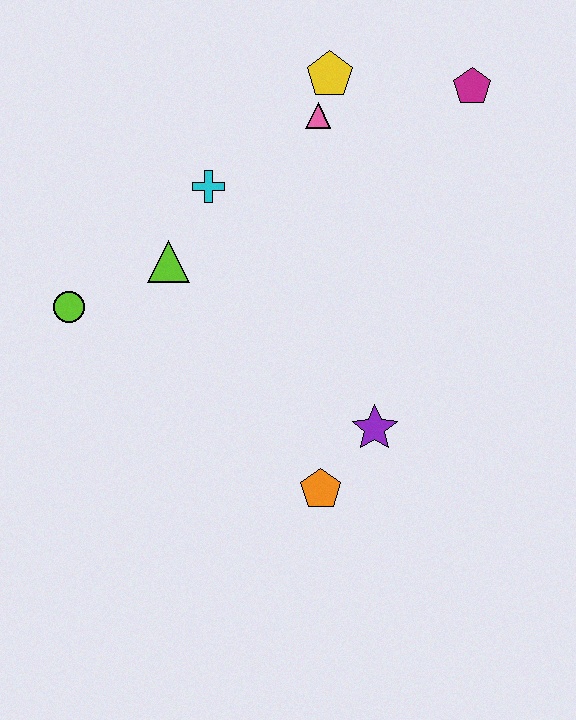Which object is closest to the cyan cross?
The lime triangle is closest to the cyan cross.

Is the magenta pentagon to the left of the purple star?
No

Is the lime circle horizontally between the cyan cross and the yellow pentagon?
No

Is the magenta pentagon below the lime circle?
No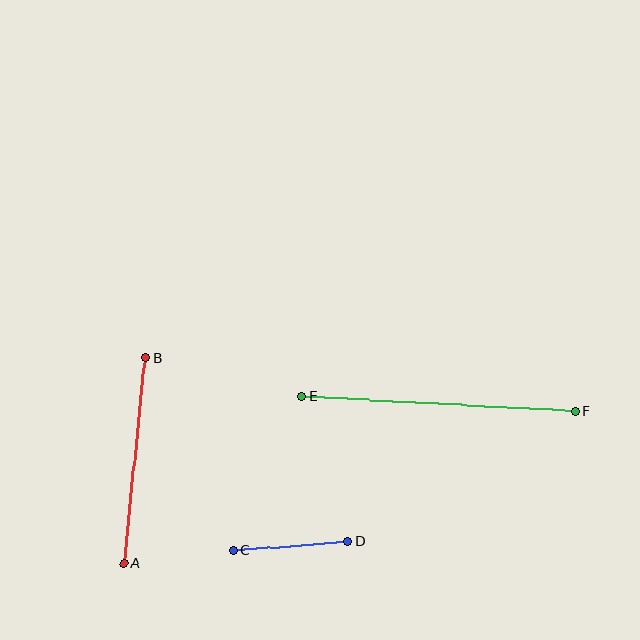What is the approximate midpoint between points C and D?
The midpoint is at approximately (290, 546) pixels.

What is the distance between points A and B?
The distance is approximately 206 pixels.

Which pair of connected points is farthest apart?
Points E and F are farthest apart.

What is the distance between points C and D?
The distance is approximately 115 pixels.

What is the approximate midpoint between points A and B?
The midpoint is at approximately (135, 461) pixels.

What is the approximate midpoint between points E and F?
The midpoint is at approximately (439, 403) pixels.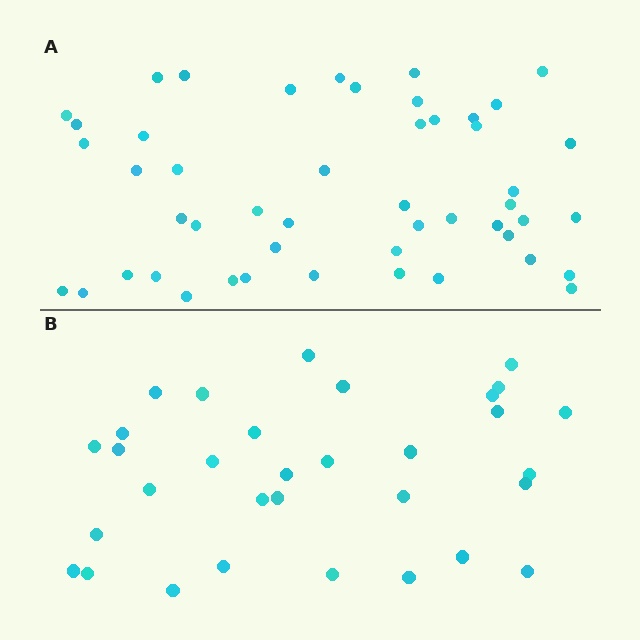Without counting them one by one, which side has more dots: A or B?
Region A (the top region) has more dots.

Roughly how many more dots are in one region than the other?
Region A has approximately 15 more dots than region B.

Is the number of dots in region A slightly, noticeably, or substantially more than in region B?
Region A has substantially more. The ratio is roughly 1.5 to 1.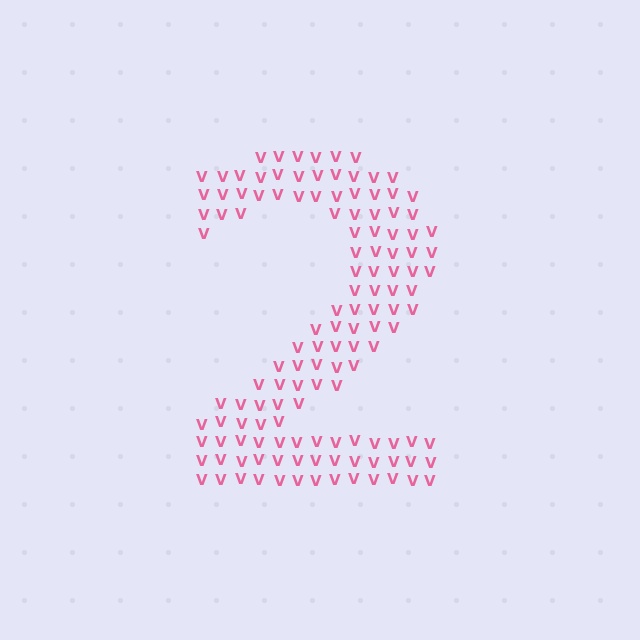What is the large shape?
The large shape is the digit 2.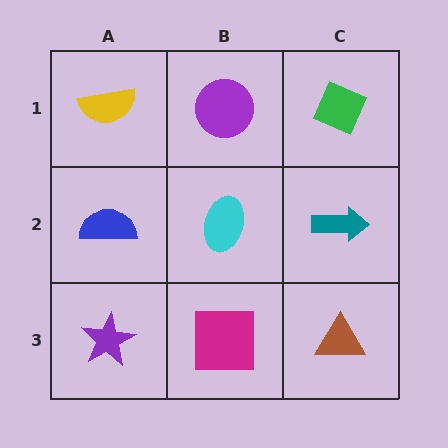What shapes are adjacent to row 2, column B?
A purple circle (row 1, column B), a magenta square (row 3, column B), a blue semicircle (row 2, column A), a teal arrow (row 2, column C).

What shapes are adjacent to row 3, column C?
A teal arrow (row 2, column C), a magenta square (row 3, column B).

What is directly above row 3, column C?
A teal arrow.